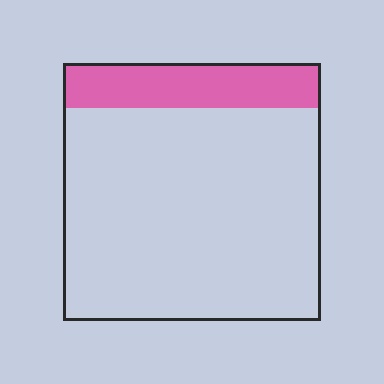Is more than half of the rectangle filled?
No.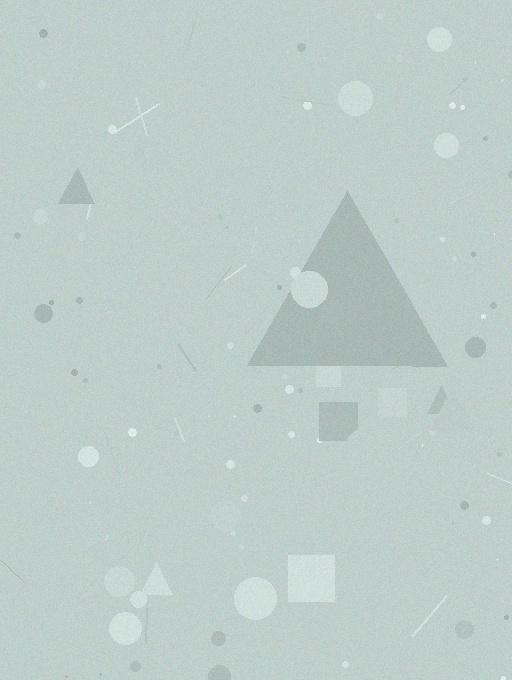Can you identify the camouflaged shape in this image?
The camouflaged shape is a triangle.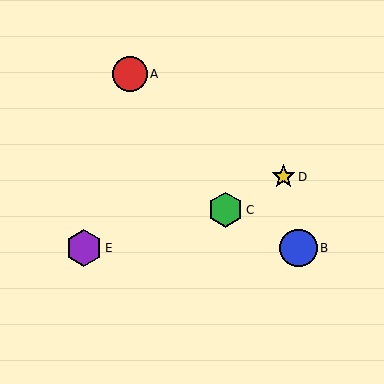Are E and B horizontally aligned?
Yes, both are at y≈248.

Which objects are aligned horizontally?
Objects B, E are aligned horizontally.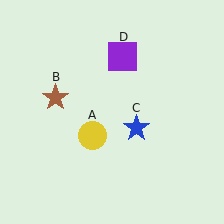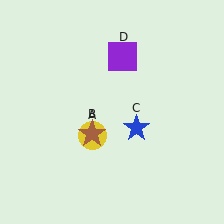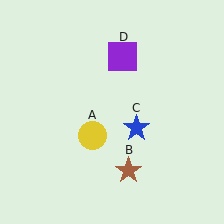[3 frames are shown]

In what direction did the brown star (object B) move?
The brown star (object B) moved down and to the right.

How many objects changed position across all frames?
1 object changed position: brown star (object B).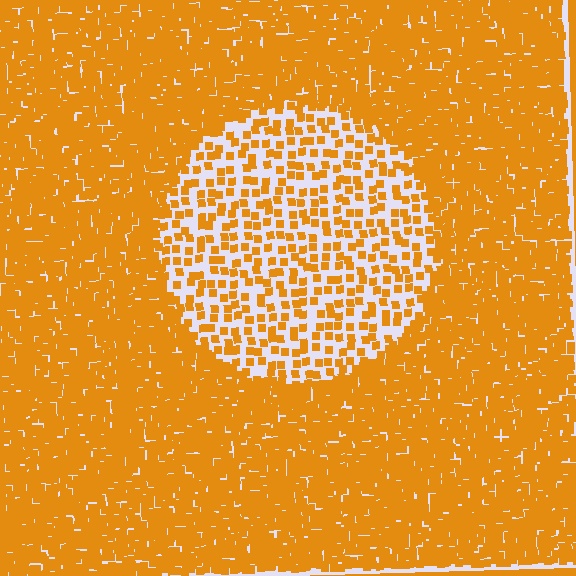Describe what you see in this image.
The image contains small orange elements arranged at two different densities. A circle-shaped region is visible where the elements are less densely packed than the surrounding area.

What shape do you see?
I see a circle.